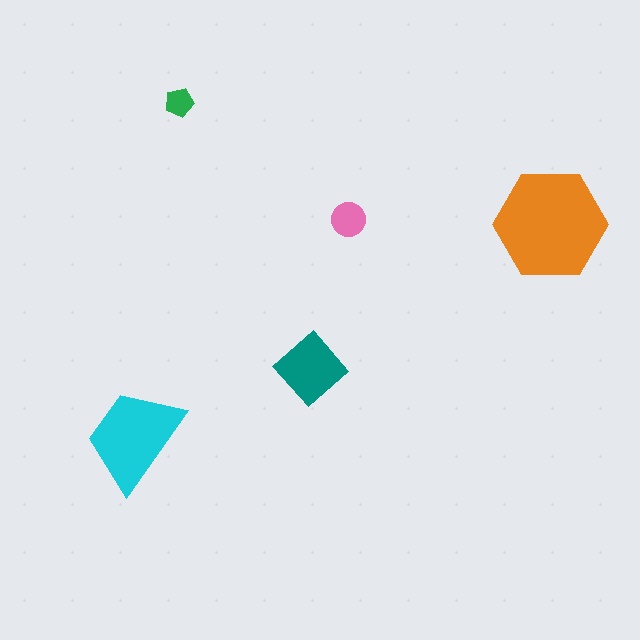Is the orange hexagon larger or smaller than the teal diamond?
Larger.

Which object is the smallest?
The green pentagon.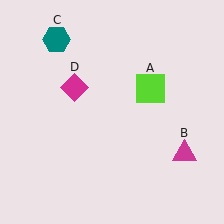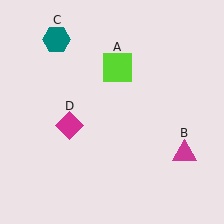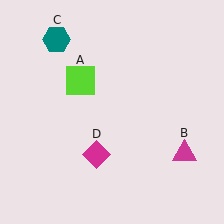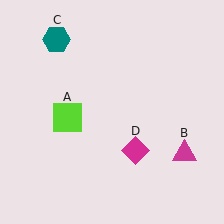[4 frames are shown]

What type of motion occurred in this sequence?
The lime square (object A), magenta diamond (object D) rotated counterclockwise around the center of the scene.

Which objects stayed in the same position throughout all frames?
Magenta triangle (object B) and teal hexagon (object C) remained stationary.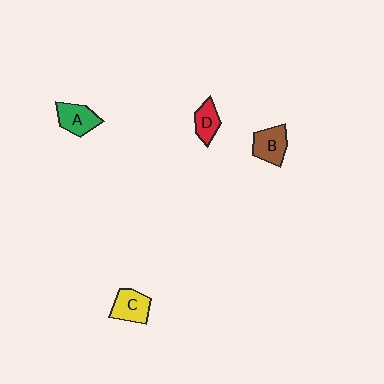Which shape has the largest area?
Shape B (brown).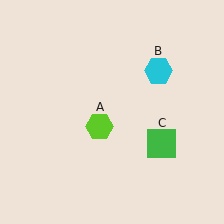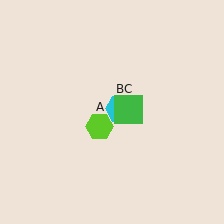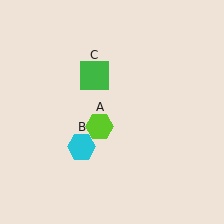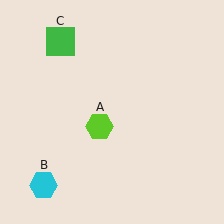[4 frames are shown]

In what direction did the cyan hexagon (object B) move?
The cyan hexagon (object B) moved down and to the left.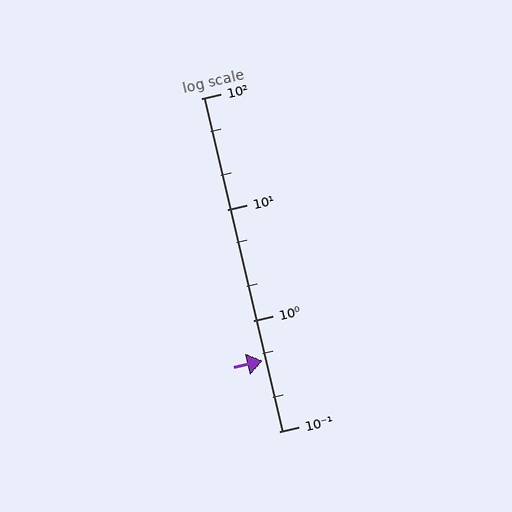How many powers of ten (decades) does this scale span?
The scale spans 3 decades, from 0.1 to 100.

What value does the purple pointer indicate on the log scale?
The pointer indicates approximately 0.43.